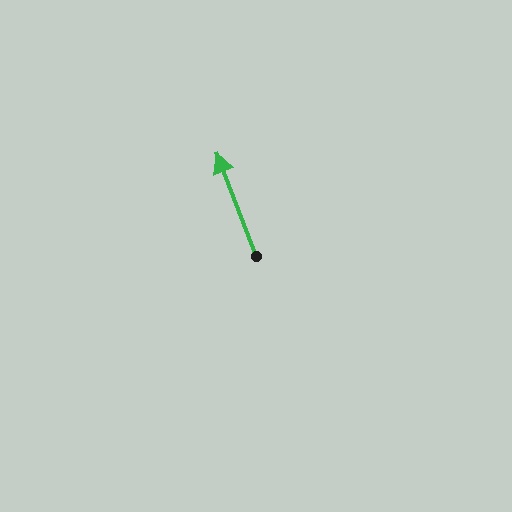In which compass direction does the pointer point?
North.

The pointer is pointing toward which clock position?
Roughly 11 o'clock.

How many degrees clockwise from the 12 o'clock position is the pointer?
Approximately 339 degrees.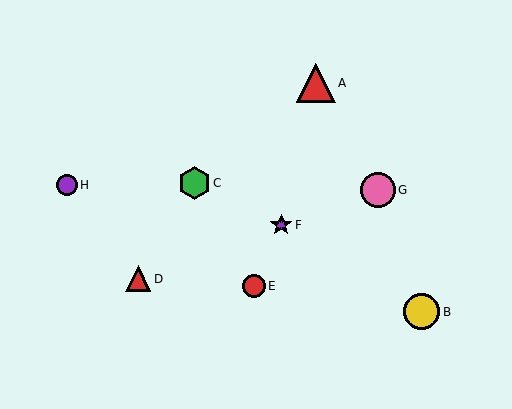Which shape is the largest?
The red triangle (labeled A) is the largest.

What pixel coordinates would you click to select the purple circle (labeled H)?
Click at (67, 185) to select the purple circle H.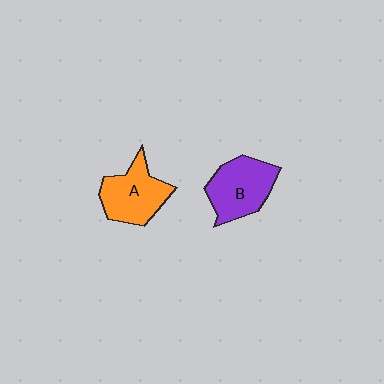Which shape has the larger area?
Shape B (purple).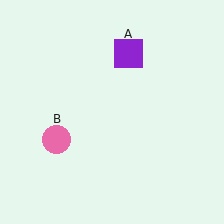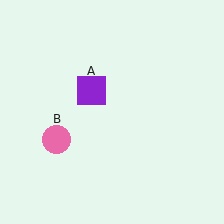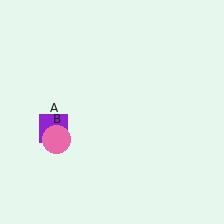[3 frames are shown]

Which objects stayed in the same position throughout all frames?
Pink circle (object B) remained stationary.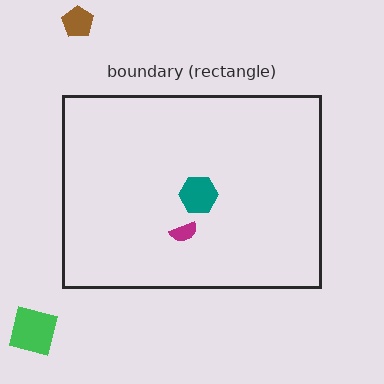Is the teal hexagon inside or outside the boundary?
Inside.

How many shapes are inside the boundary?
2 inside, 2 outside.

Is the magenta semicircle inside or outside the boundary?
Inside.